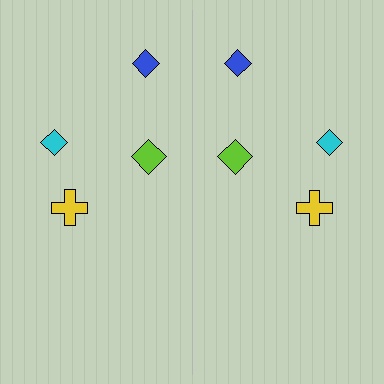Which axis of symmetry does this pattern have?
The pattern has a vertical axis of symmetry running through the center of the image.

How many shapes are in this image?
There are 8 shapes in this image.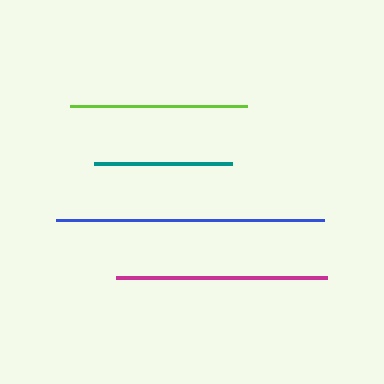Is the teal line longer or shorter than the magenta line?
The magenta line is longer than the teal line.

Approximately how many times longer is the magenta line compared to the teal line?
The magenta line is approximately 1.5 times the length of the teal line.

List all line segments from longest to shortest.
From longest to shortest: blue, magenta, lime, teal.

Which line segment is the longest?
The blue line is the longest at approximately 268 pixels.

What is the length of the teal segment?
The teal segment is approximately 138 pixels long.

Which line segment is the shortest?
The teal line is the shortest at approximately 138 pixels.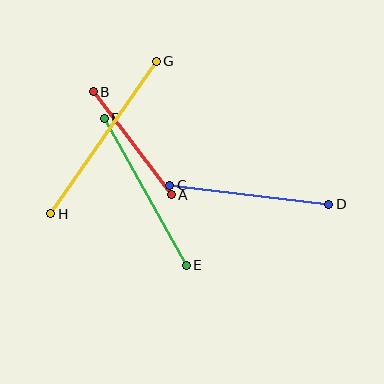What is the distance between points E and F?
The distance is approximately 168 pixels.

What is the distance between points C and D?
The distance is approximately 160 pixels.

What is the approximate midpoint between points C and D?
The midpoint is at approximately (249, 195) pixels.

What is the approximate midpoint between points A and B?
The midpoint is at approximately (132, 143) pixels.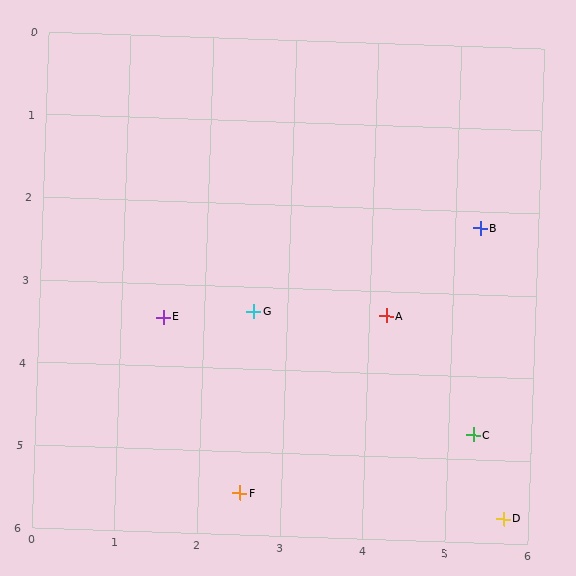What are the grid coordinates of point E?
Point E is at approximately (1.5, 3.4).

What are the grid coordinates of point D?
Point D is at approximately (5.7, 5.7).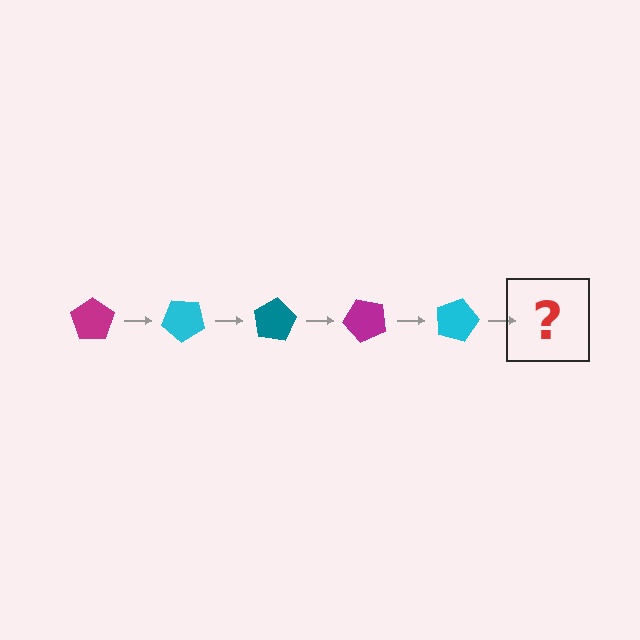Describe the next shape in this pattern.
It should be a teal pentagon, rotated 200 degrees from the start.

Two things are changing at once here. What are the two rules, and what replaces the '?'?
The two rules are that it rotates 40 degrees each step and the color cycles through magenta, cyan, and teal. The '?' should be a teal pentagon, rotated 200 degrees from the start.